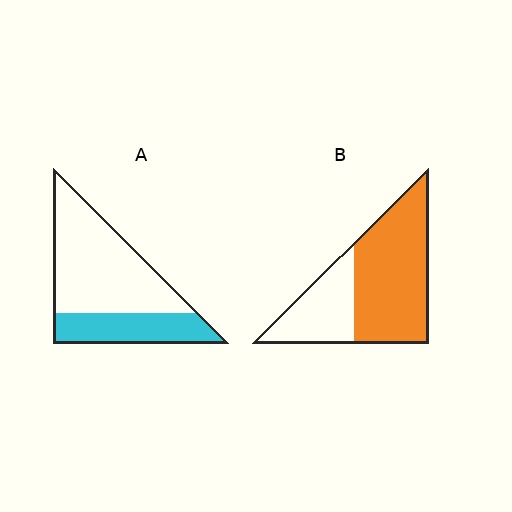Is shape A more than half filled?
No.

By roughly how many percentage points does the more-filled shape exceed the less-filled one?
By roughly 35 percentage points (B over A).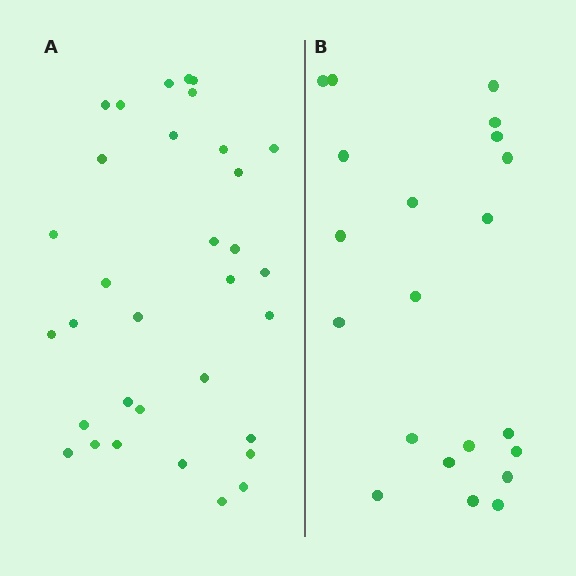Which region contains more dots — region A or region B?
Region A (the left region) has more dots.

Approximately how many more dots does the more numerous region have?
Region A has roughly 12 or so more dots than region B.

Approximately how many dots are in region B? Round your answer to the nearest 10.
About 20 dots. (The exact count is 21, which rounds to 20.)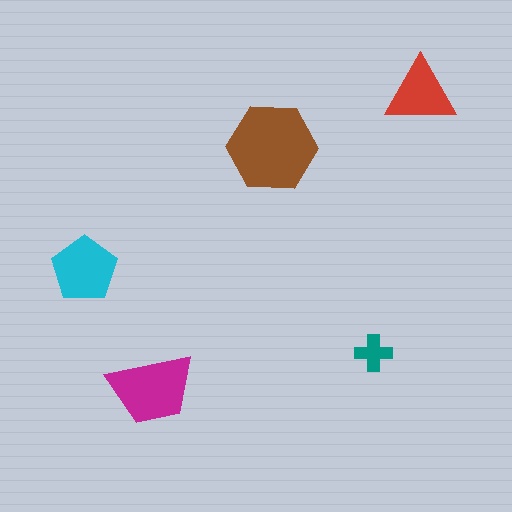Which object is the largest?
The brown hexagon.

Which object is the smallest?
The teal cross.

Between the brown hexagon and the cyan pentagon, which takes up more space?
The brown hexagon.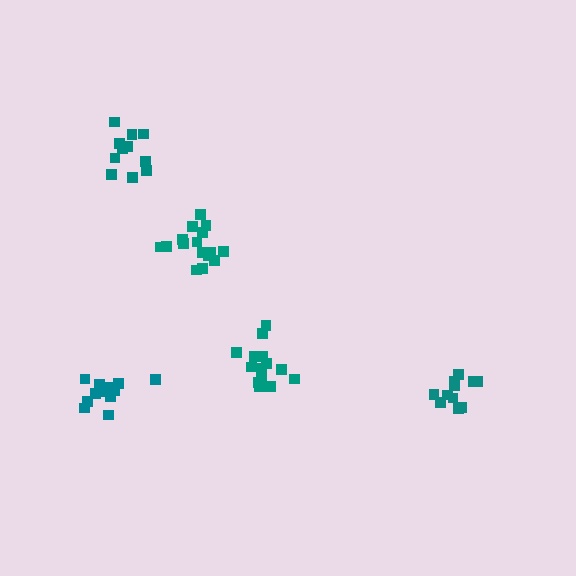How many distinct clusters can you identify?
There are 5 distinct clusters.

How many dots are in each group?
Group 1: 11 dots, Group 2: 15 dots, Group 3: 12 dots, Group 4: 12 dots, Group 5: 16 dots (66 total).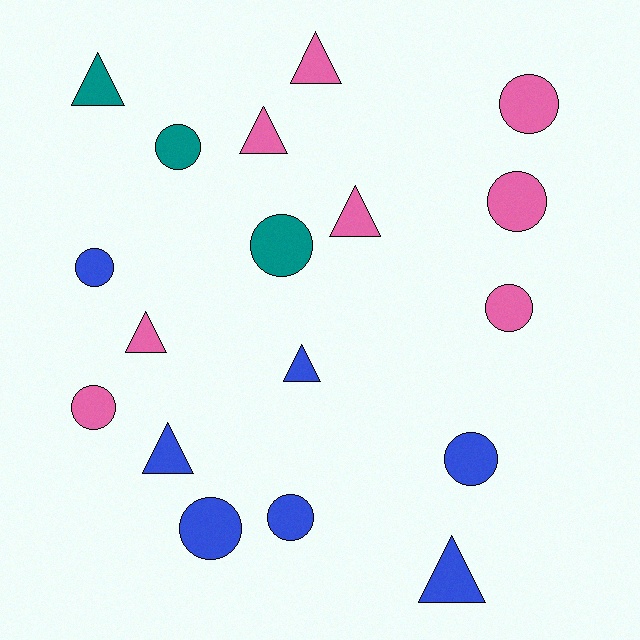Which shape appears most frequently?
Circle, with 10 objects.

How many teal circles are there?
There are 2 teal circles.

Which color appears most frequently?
Pink, with 8 objects.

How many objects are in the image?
There are 18 objects.